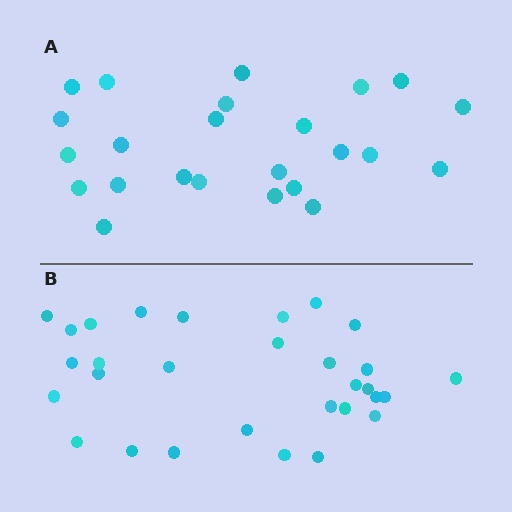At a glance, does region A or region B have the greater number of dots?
Region B (the bottom region) has more dots.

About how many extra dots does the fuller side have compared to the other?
Region B has about 6 more dots than region A.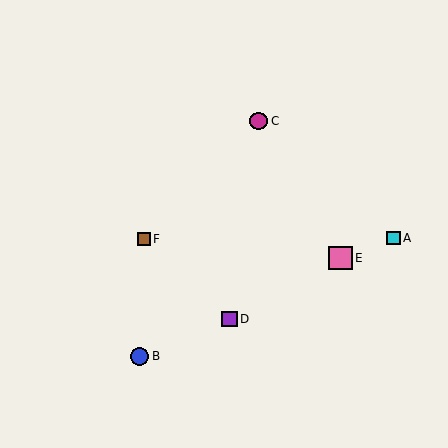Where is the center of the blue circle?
The center of the blue circle is at (139, 356).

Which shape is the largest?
The pink square (labeled E) is the largest.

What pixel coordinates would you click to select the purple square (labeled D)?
Click at (229, 319) to select the purple square D.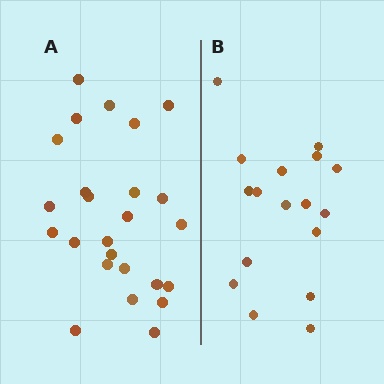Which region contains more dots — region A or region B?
Region A (the left region) has more dots.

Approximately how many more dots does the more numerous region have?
Region A has roughly 8 or so more dots than region B.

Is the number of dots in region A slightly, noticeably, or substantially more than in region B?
Region A has substantially more. The ratio is roughly 1.5 to 1.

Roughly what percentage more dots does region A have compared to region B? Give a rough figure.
About 45% more.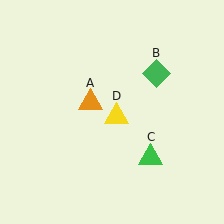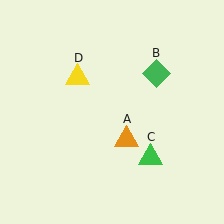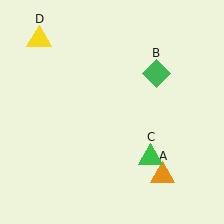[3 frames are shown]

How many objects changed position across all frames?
2 objects changed position: orange triangle (object A), yellow triangle (object D).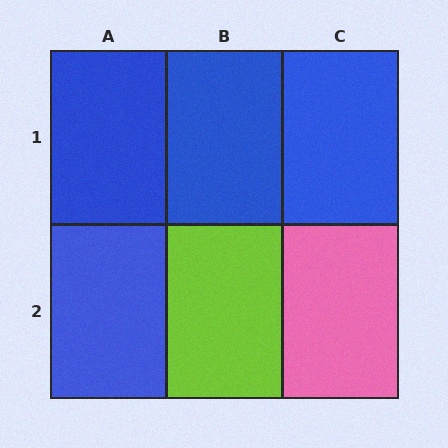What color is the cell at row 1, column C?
Blue.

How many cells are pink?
1 cell is pink.